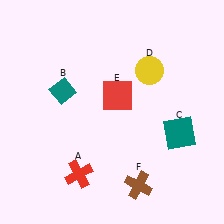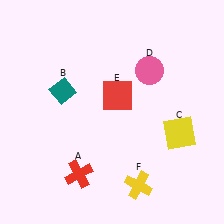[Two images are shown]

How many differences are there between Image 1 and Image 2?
There are 3 differences between the two images.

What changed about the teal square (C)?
In Image 1, C is teal. In Image 2, it changed to yellow.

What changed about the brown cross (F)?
In Image 1, F is brown. In Image 2, it changed to yellow.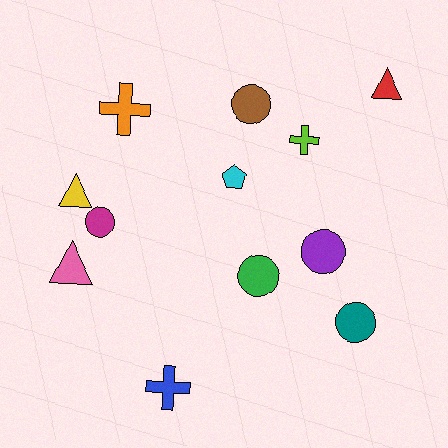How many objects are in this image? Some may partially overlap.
There are 12 objects.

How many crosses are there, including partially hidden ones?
There are 3 crosses.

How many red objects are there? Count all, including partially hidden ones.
There is 1 red object.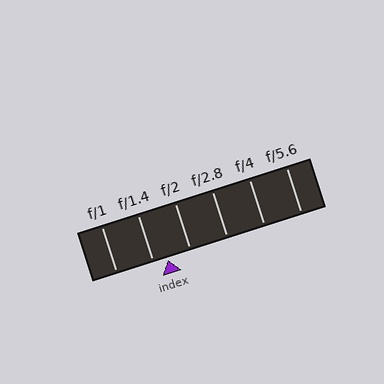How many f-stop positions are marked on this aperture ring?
There are 6 f-stop positions marked.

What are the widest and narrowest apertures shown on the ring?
The widest aperture shown is f/1 and the narrowest is f/5.6.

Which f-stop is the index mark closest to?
The index mark is closest to f/1.4.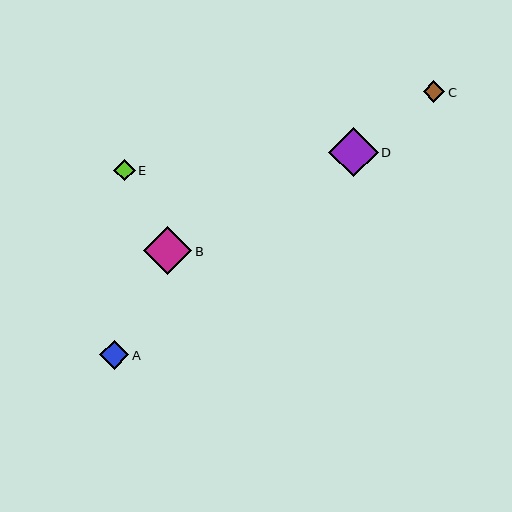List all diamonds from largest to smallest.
From largest to smallest: D, B, A, C, E.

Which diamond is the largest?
Diamond D is the largest with a size of approximately 49 pixels.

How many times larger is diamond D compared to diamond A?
Diamond D is approximately 1.7 times the size of diamond A.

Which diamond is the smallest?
Diamond E is the smallest with a size of approximately 21 pixels.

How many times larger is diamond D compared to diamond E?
Diamond D is approximately 2.3 times the size of diamond E.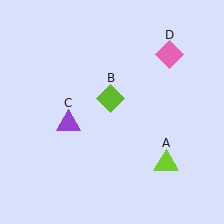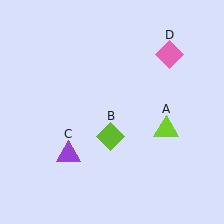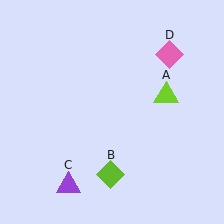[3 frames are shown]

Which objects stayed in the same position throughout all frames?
Pink diamond (object D) remained stationary.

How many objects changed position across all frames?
3 objects changed position: lime triangle (object A), lime diamond (object B), purple triangle (object C).